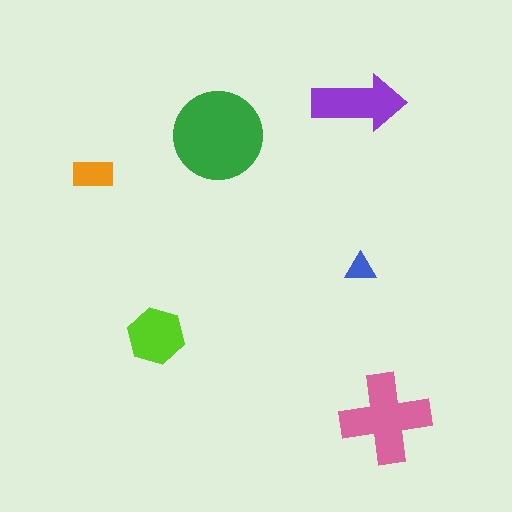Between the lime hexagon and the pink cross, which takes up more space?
The pink cross.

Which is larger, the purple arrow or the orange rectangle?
The purple arrow.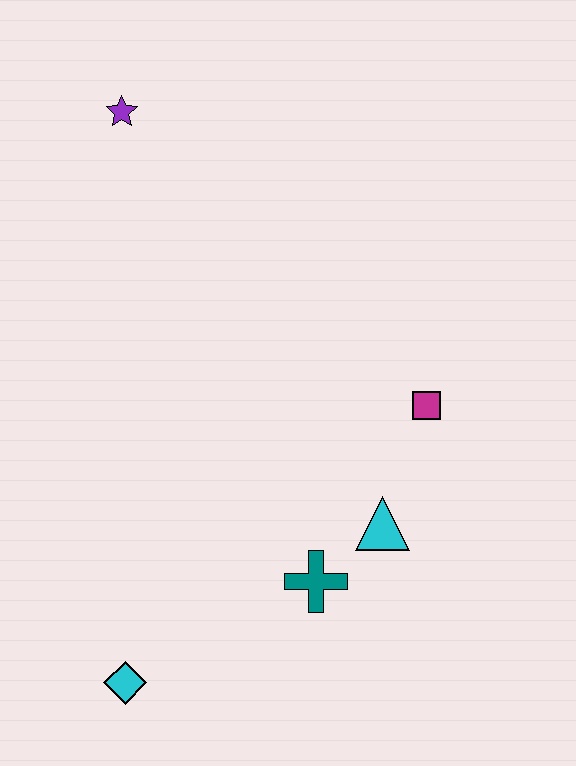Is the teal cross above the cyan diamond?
Yes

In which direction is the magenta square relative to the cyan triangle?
The magenta square is above the cyan triangle.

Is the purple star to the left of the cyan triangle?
Yes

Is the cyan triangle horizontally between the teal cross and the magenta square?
Yes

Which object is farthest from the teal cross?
The purple star is farthest from the teal cross.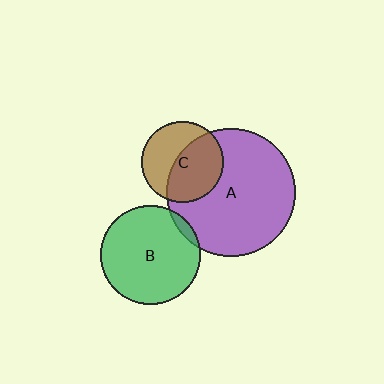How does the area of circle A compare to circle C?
Approximately 2.5 times.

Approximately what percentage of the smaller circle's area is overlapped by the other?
Approximately 55%.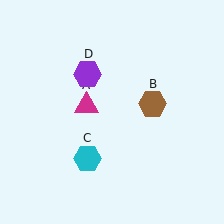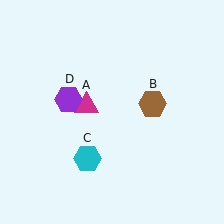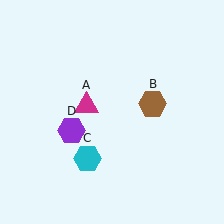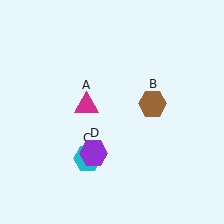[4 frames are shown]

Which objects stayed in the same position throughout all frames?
Magenta triangle (object A) and brown hexagon (object B) and cyan hexagon (object C) remained stationary.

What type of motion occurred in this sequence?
The purple hexagon (object D) rotated counterclockwise around the center of the scene.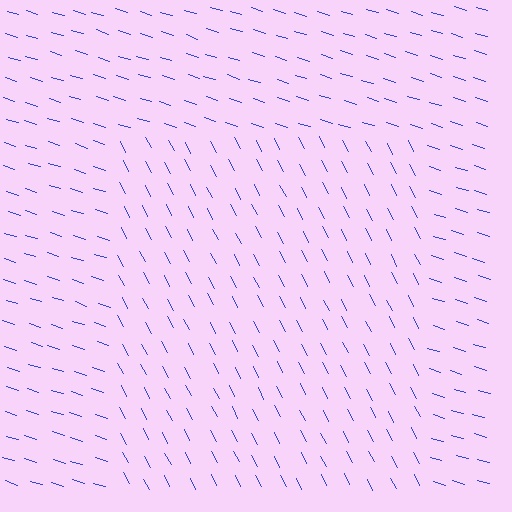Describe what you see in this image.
The image is filled with small blue line segments. A rectangle region in the image has lines oriented differently from the surrounding lines, creating a visible texture boundary.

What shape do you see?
I see a rectangle.